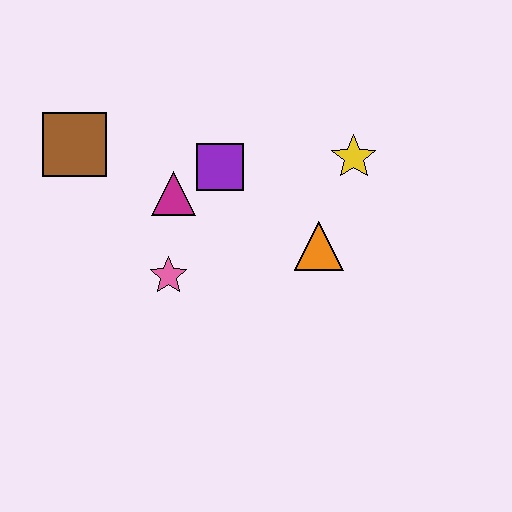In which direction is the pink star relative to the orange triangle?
The pink star is to the left of the orange triangle.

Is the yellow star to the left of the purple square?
No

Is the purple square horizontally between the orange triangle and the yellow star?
No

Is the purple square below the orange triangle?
No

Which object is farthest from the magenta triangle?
The yellow star is farthest from the magenta triangle.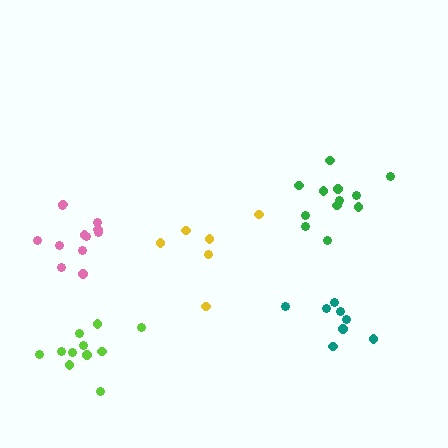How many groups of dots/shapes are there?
There are 5 groups.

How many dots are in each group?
Group 1: 6 dots, Group 2: 11 dots, Group 3: 12 dots, Group 4: 12 dots, Group 5: 8 dots (49 total).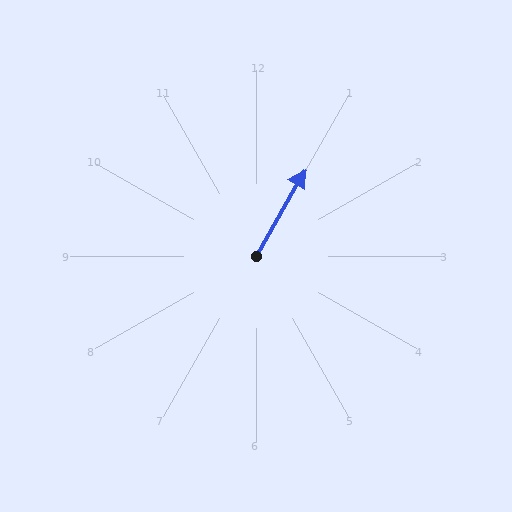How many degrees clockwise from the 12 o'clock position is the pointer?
Approximately 30 degrees.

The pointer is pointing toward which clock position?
Roughly 1 o'clock.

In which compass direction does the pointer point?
Northeast.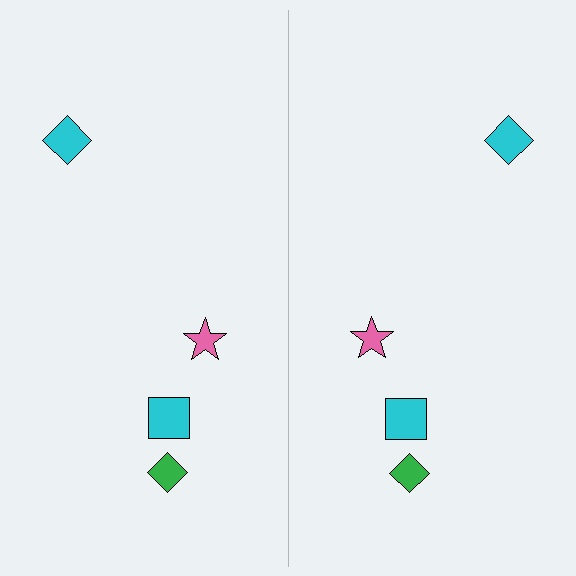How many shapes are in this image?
There are 8 shapes in this image.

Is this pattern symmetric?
Yes, this pattern has bilateral (reflection) symmetry.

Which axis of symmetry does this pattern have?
The pattern has a vertical axis of symmetry running through the center of the image.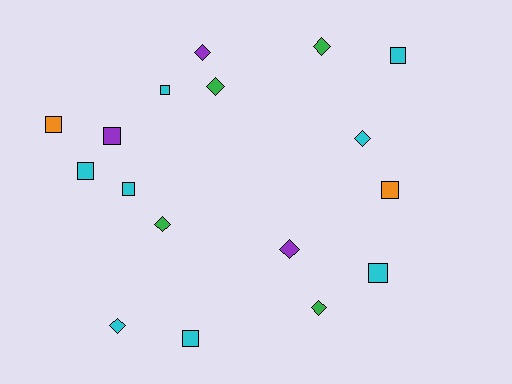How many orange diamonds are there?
There are no orange diamonds.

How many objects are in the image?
There are 17 objects.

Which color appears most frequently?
Cyan, with 8 objects.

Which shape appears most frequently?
Square, with 9 objects.